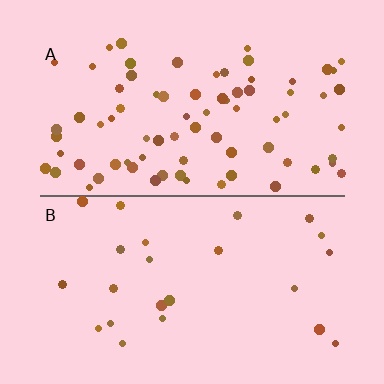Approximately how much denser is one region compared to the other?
Approximately 3.1× — region A over region B.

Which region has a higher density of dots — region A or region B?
A (the top).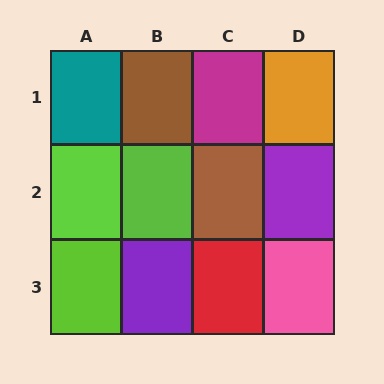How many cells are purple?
2 cells are purple.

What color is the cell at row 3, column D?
Pink.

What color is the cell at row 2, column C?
Brown.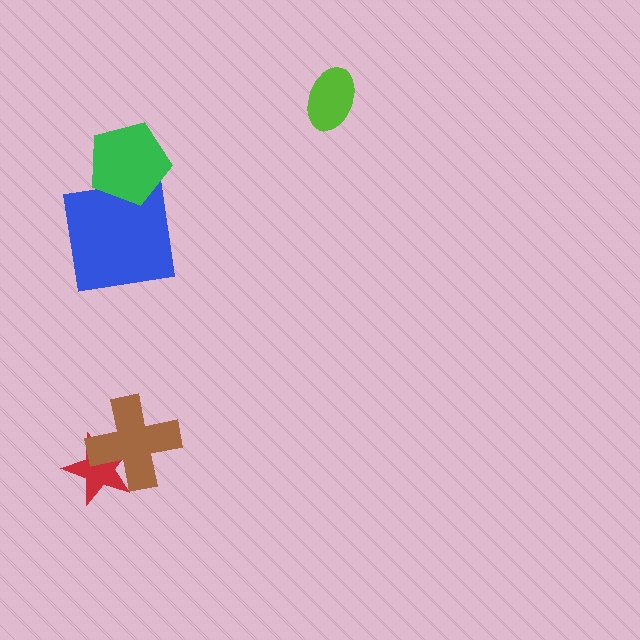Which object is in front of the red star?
The brown cross is in front of the red star.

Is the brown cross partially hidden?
No, no other shape covers it.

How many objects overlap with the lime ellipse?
0 objects overlap with the lime ellipse.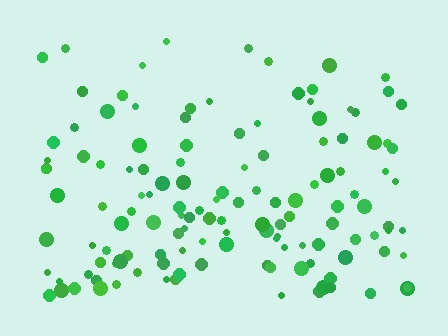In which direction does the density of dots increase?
From top to bottom, with the bottom side densest.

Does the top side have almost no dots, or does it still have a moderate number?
Still a moderate number, just noticeably fewer than the bottom.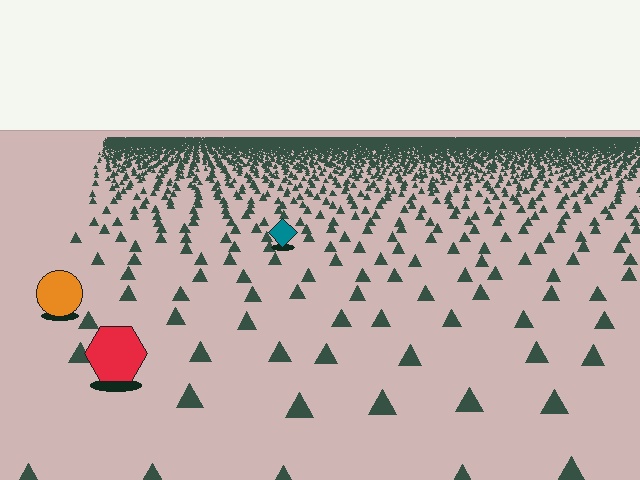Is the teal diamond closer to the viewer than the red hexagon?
No. The red hexagon is closer — you can tell from the texture gradient: the ground texture is coarser near it.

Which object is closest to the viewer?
The red hexagon is closest. The texture marks near it are larger and more spread out.